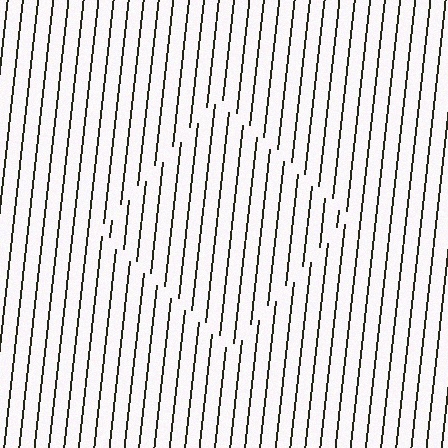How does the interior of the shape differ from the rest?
The interior of the shape contains the same grating, shifted by half a period — the contour is defined by the phase discontinuity where line-ends from the inner and outer gratings abut.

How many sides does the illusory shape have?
4 sides — the line-ends trace a square.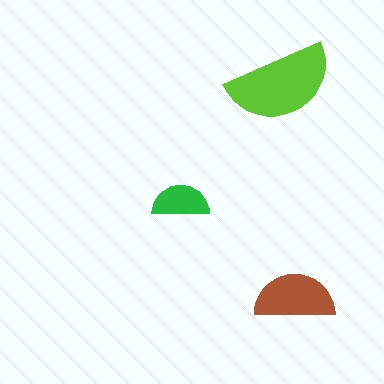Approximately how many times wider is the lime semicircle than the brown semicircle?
About 1.5 times wider.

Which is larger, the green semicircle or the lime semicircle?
The lime one.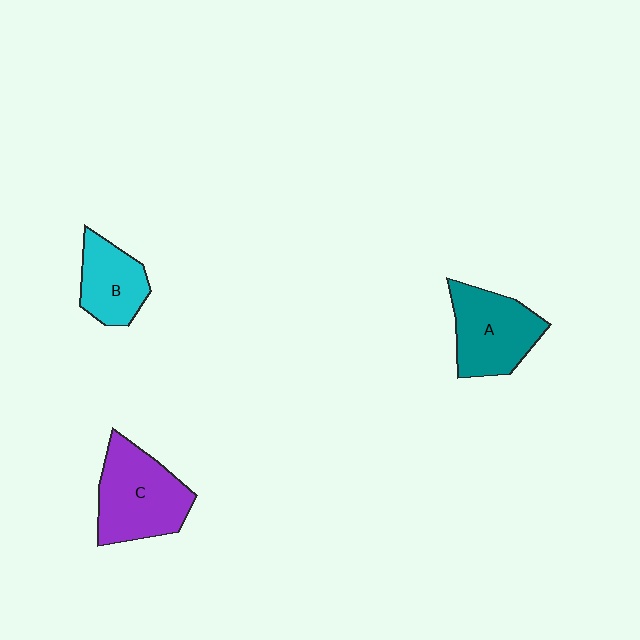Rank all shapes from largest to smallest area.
From largest to smallest: C (purple), A (teal), B (cyan).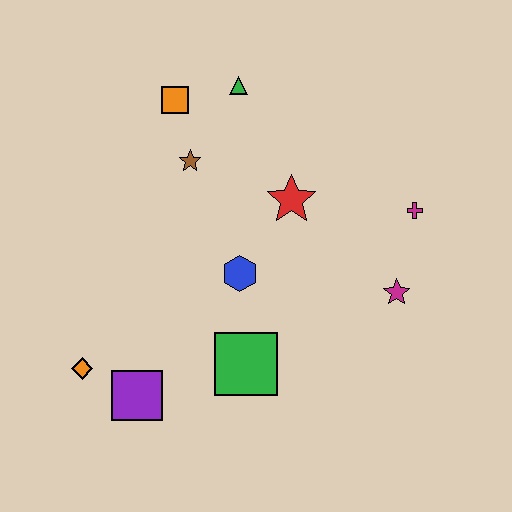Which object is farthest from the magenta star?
The orange diamond is farthest from the magenta star.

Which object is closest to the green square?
The blue hexagon is closest to the green square.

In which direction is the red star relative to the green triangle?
The red star is below the green triangle.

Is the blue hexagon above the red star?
No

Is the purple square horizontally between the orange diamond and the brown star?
Yes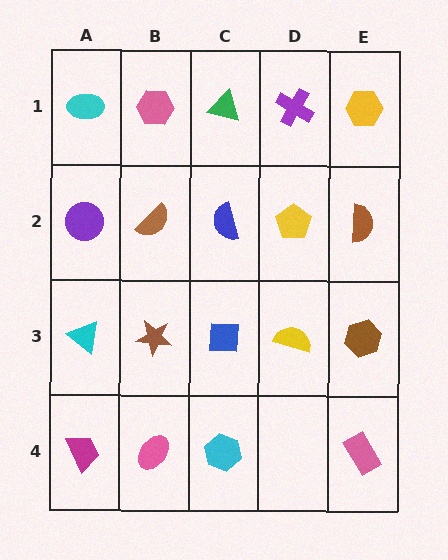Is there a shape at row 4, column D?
No, that cell is empty.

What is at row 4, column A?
A magenta trapezoid.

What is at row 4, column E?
A pink rectangle.